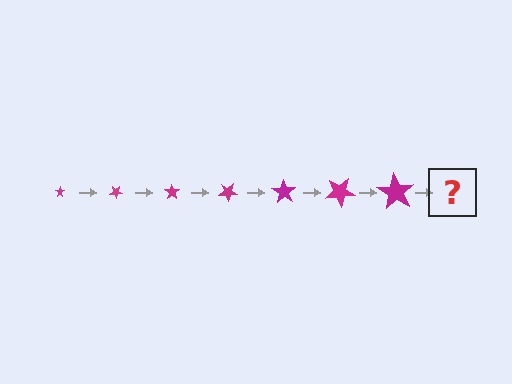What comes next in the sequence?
The next element should be a star, larger than the previous one and rotated 245 degrees from the start.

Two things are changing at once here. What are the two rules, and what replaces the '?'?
The two rules are that the star grows larger each step and it rotates 35 degrees each step. The '?' should be a star, larger than the previous one and rotated 245 degrees from the start.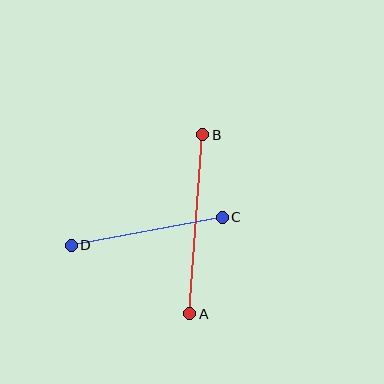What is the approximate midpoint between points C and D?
The midpoint is at approximately (147, 231) pixels.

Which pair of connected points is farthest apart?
Points A and B are farthest apart.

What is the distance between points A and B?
The distance is approximately 180 pixels.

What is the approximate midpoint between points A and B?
The midpoint is at approximately (196, 224) pixels.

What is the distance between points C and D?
The distance is approximately 153 pixels.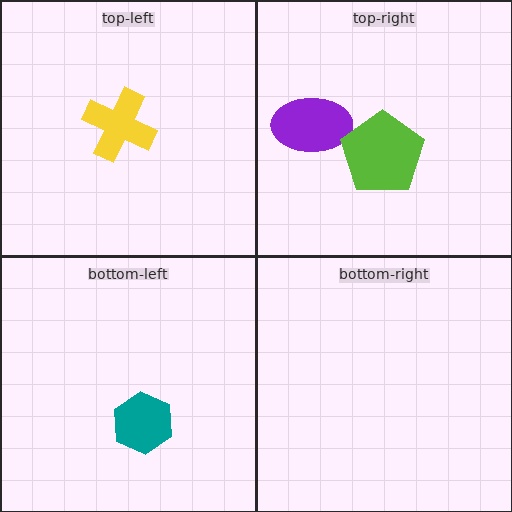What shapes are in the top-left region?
The yellow cross.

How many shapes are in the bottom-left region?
1.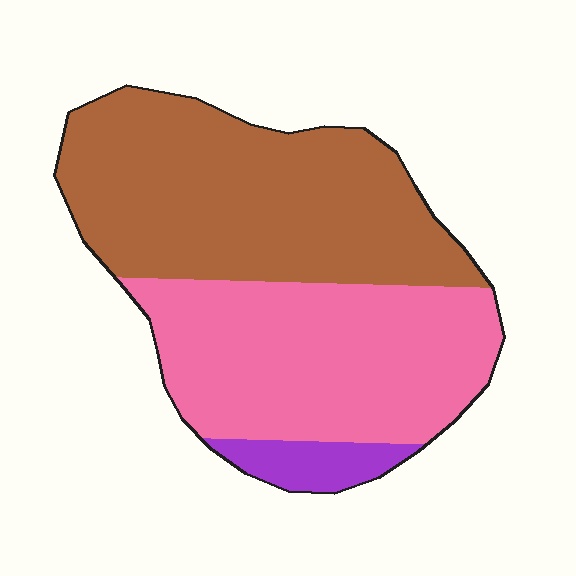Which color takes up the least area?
Purple, at roughly 5%.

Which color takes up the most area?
Brown, at roughly 50%.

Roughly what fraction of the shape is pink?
Pink covers 43% of the shape.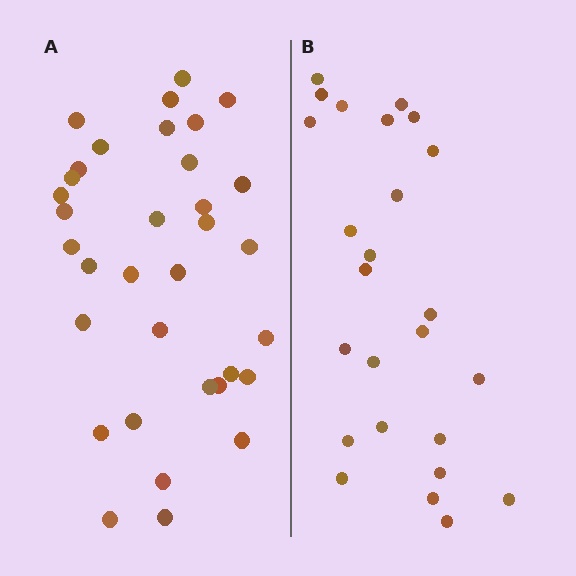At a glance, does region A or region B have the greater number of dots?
Region A (the left region) has more dots.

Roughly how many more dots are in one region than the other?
Region A has roughly 8 or so more dots than region B.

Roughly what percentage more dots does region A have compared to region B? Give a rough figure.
About 35% more.